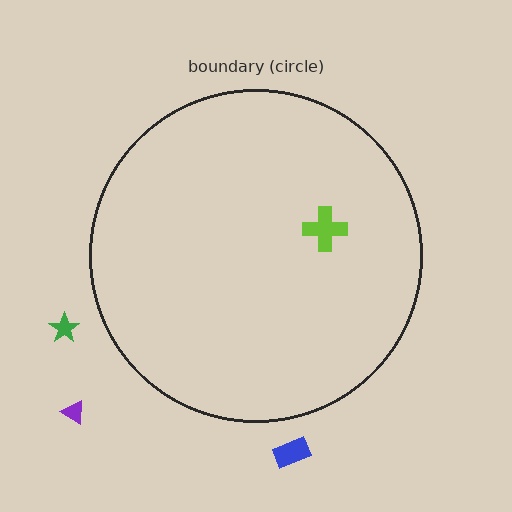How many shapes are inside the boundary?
1 inside, 3 outside.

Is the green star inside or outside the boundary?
Outside.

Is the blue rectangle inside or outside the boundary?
Outside.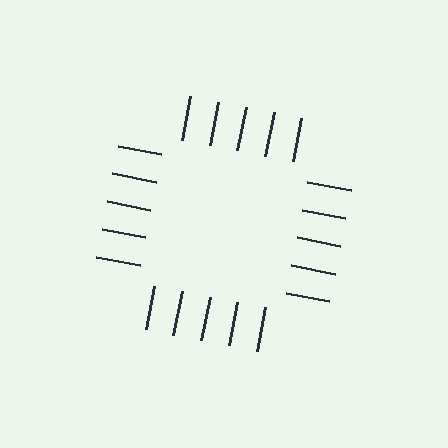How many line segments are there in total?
20 — 5 along each of the 4 edges.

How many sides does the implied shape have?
4 sides — the line-ends trace a square.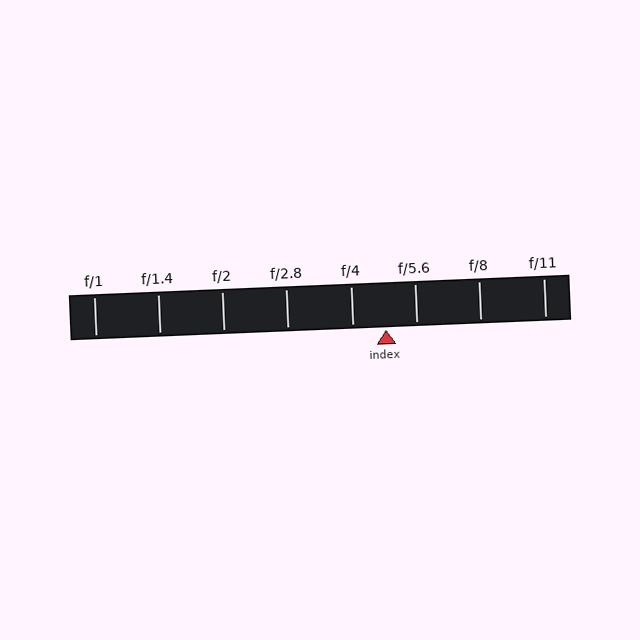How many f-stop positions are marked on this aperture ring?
There are 8 f-stop positions marked.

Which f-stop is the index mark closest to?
The index mark is closest to f/5.6.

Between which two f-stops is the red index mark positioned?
The index mark is between f/4 and f/5.6.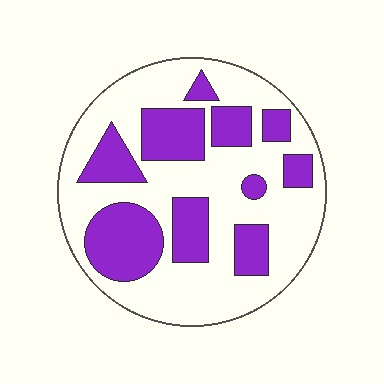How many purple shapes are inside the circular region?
10.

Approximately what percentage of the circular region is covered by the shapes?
Approximately 35%.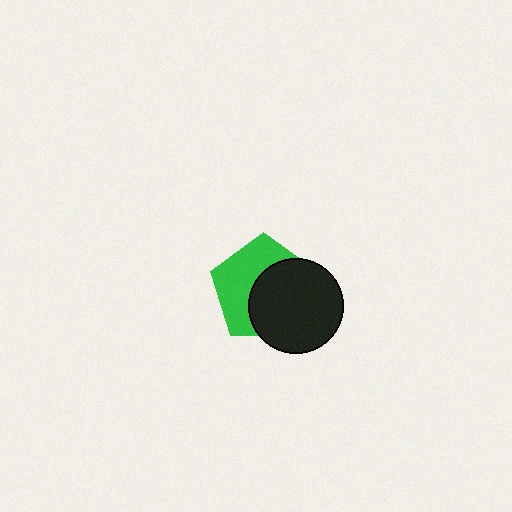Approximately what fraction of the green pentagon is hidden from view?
Roughly 53% of the green pentagon is hidden behind the black circle.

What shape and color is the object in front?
The object in front is a black circle.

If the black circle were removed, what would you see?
You would see the complete green pentagon.